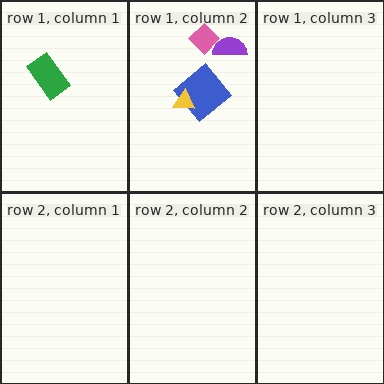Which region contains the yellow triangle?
The row 1, column 2 region.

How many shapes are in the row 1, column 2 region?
4.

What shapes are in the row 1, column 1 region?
The green rectangle.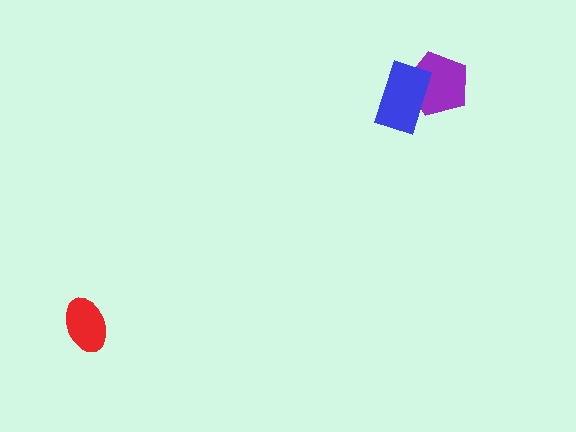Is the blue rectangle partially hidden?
No, no other shape covers it.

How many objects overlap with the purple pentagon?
1 object overlaps with the purple pentagon.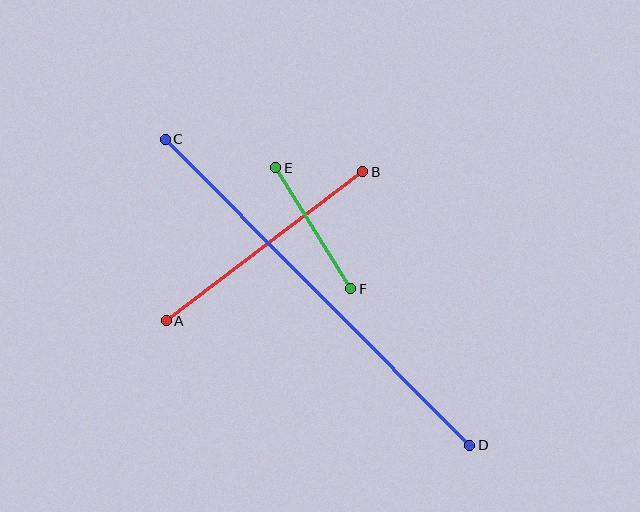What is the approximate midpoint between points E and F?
The midpoint is at approximately (313, 228) pixels.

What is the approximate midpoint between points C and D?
The midpoint is at approximately (318, 292) pixels.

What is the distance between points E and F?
The distance is approximately 142 pixels.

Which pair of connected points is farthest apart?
Points C and D are farthest apart.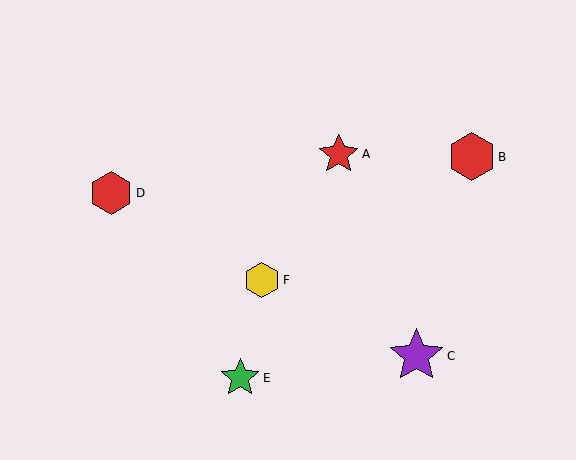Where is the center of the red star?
The center of the red star is at (339, 154).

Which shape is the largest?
The purple star (labeled C) is the largest.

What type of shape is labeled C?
Shape C is a purple star.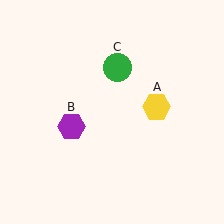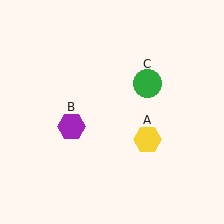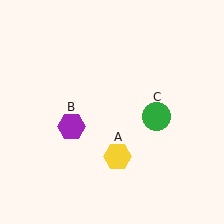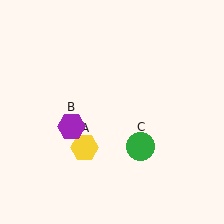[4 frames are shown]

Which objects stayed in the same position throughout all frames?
Purple hexagon (object B) remained stationary.